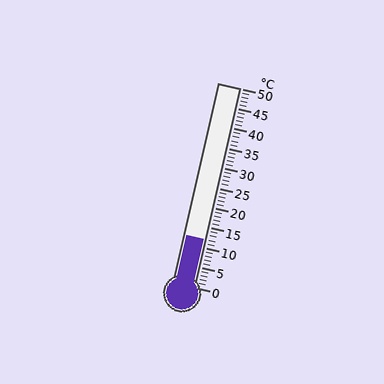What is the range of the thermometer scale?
The thermometer scale ranges from 0°C to 50°C.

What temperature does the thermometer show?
The thermometer shows approximately 12°C.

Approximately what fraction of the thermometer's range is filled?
The thermometer is filled to approximately 25% of its range.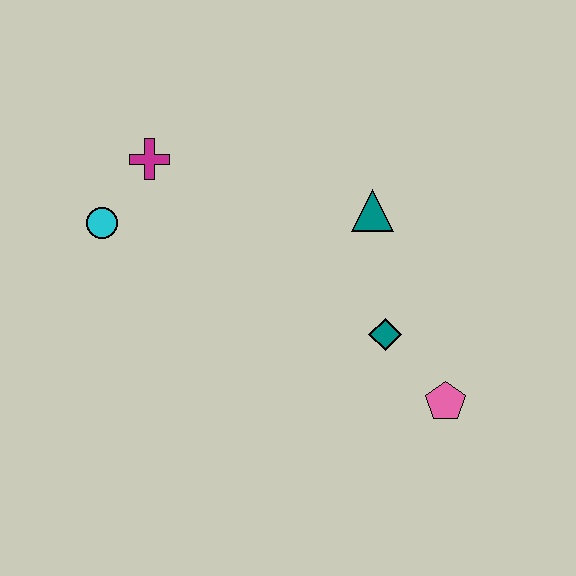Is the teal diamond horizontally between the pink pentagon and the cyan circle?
Yes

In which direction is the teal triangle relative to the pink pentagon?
The teal triangle is above the pink pentagon.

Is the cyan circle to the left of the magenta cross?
Yes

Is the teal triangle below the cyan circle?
No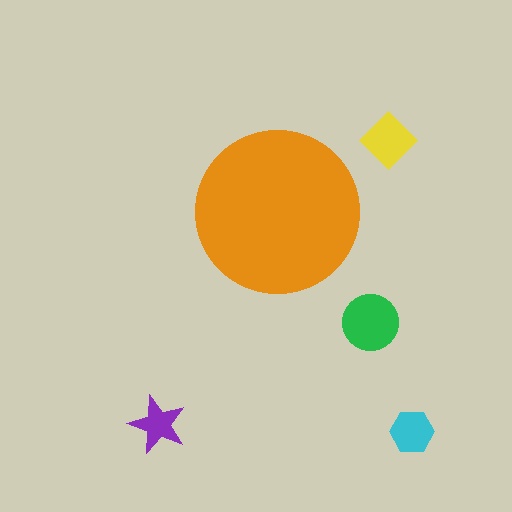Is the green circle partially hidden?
No, the green circle is fully visible.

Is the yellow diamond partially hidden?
No, the yellow diamond is fully visible.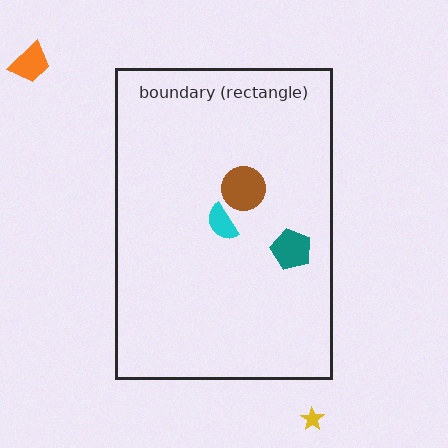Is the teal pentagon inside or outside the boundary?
Inside.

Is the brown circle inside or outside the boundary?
Inside.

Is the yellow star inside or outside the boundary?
Outside.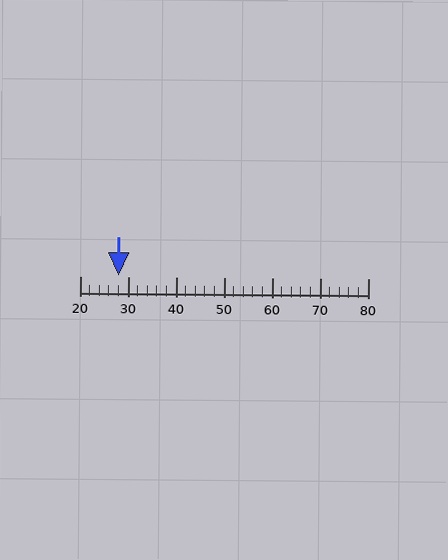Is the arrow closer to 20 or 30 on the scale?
The arrow is closer to 30.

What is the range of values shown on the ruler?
The ruler shows values from 20 to 80.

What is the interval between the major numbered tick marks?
The major tick marks are spaced 10 units apart.